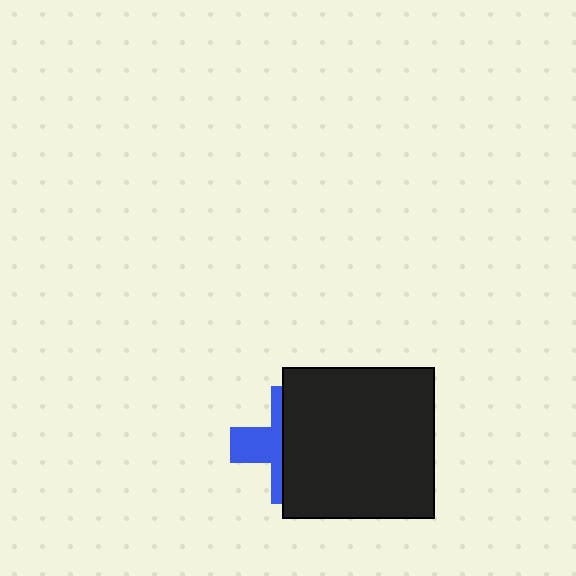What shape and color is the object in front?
The object in front is a black square.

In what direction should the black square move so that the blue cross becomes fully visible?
The black square should move right. That is the shortest direction to clear the overlap and leave the blue cross fully visible.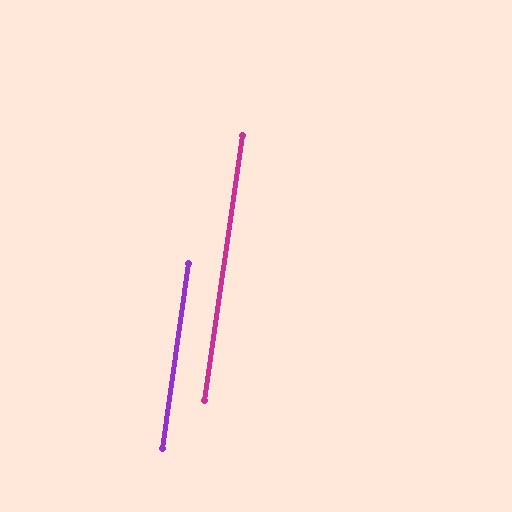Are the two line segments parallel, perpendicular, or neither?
Parallel — their directions differ by only 0.2°.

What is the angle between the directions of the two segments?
Approximately 0 degrees.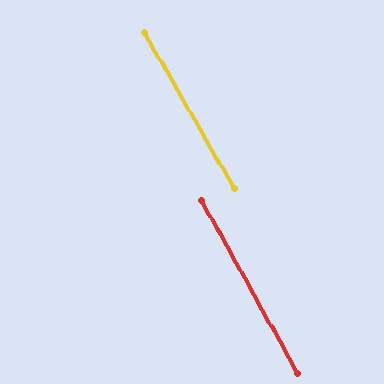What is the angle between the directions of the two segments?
Approximately 1 degree.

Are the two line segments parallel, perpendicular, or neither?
Parallel — their directions differ by only 0.9°.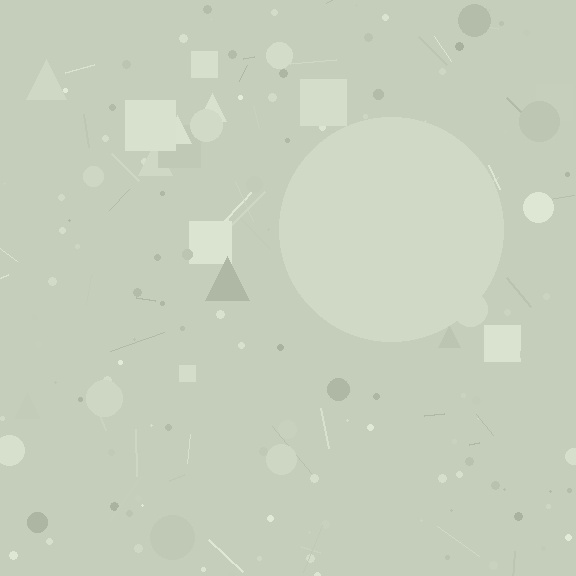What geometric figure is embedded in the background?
A circle is embedded in the background.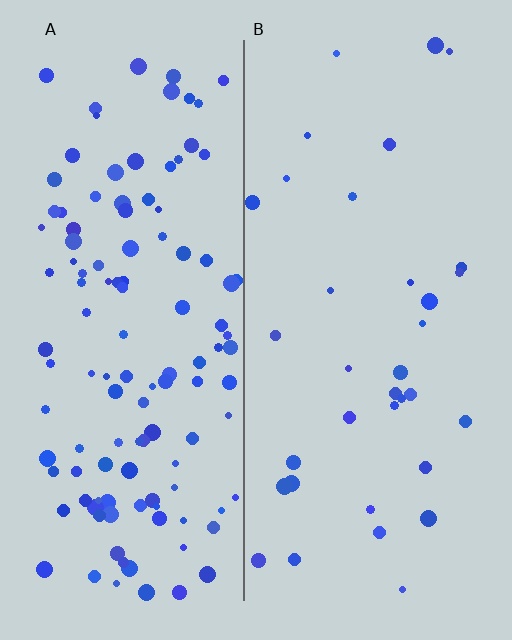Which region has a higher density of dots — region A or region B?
A (the left).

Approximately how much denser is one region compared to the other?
Approximately 3.5× — region A over region B.